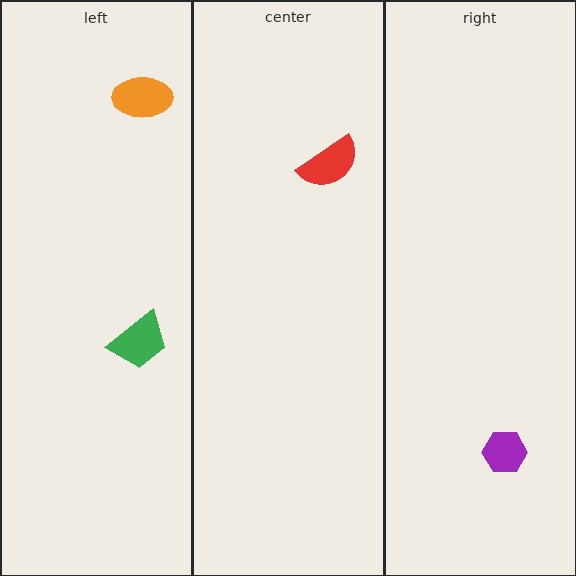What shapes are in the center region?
The red semicircle.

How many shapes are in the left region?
2.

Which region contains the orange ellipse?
The left region.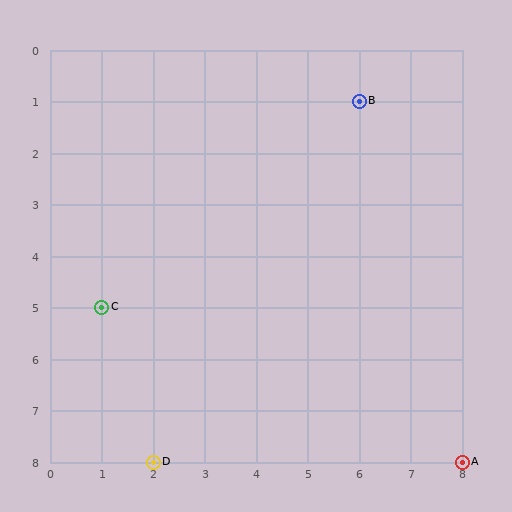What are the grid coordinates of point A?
Point A is at grid coordinates (8, 8).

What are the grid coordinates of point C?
Point C is at grid coordinates (1, 5).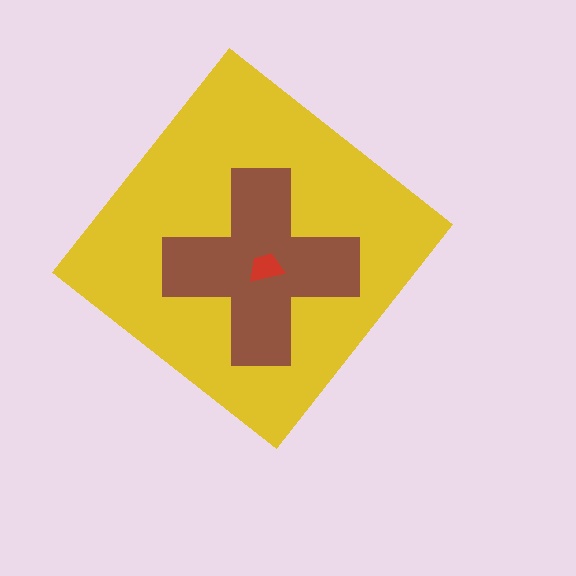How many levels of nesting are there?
3.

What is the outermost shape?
The yellow diamond.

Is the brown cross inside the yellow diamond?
Yes.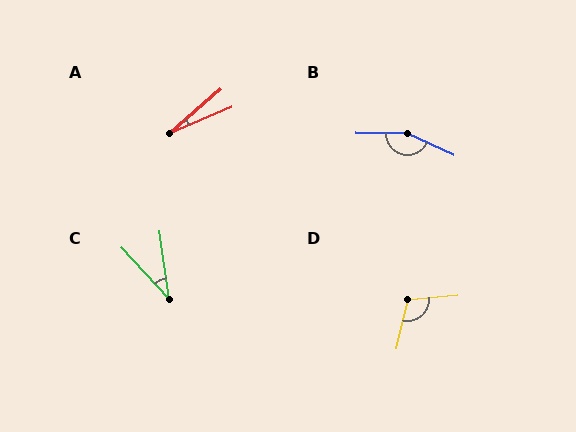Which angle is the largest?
B, at approximately 156 degrees.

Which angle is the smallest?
A, at approximately 17 degrees.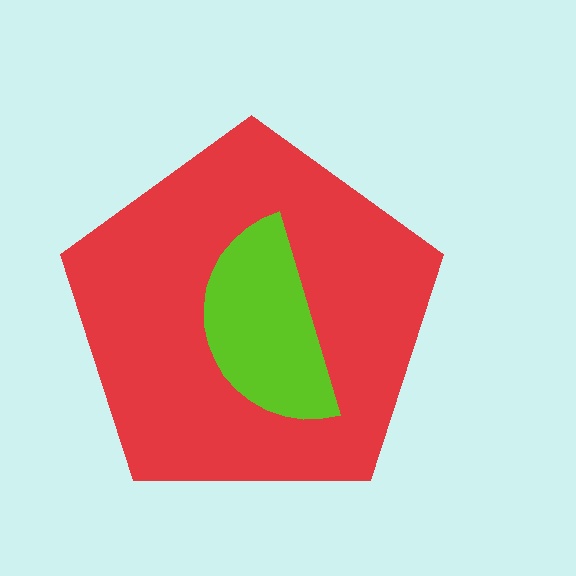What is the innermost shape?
The lime semicircle.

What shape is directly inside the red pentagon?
The lime semicircle.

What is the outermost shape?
The red pentagon.